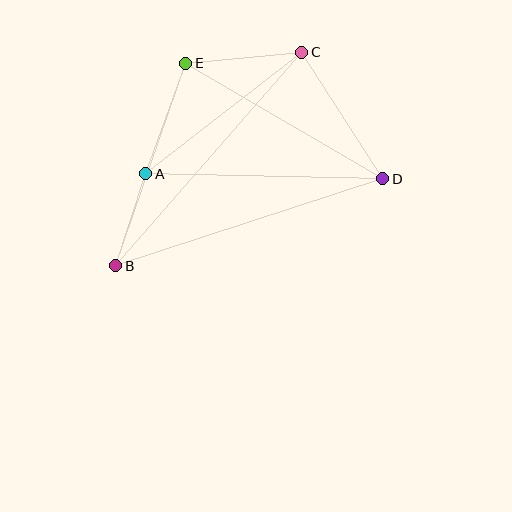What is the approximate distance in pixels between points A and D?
The distance between A and D is approximately 237 pixels.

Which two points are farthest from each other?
Points B and C are farthest from each other.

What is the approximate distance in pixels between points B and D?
The distance between B and D is approximately 281 pixels.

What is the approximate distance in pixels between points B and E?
The distance between B and E is approximately 214 pixels.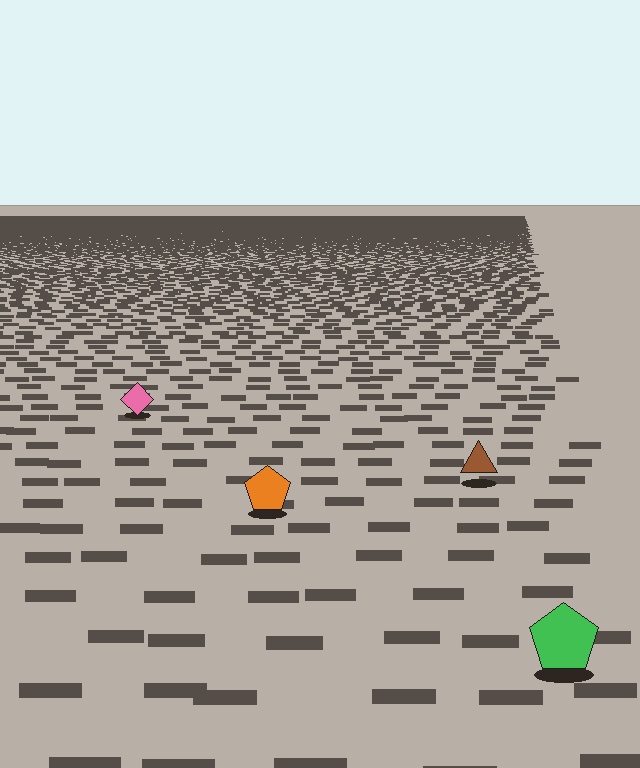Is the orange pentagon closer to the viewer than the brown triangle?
Yes. The orange pentagon is closer — you can tell from the texture gradient: the ground texture is coarser near it.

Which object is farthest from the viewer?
The pink diamond is farthest from the viewer. It appears smaller and the ground texture around it is denser.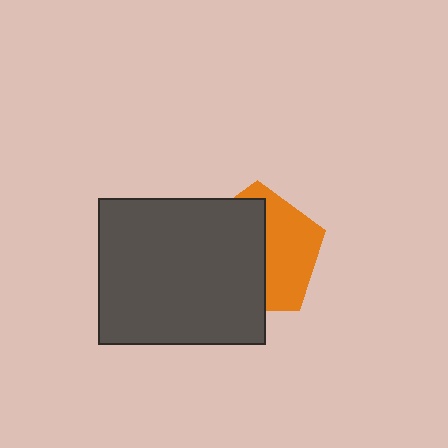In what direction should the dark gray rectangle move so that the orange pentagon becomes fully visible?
The dark gray rectangle should move left. That is the shortest direction to clear the overlap and leave the orange pentagon fully visible.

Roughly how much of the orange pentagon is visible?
A small part of it is visible (roughly 44%).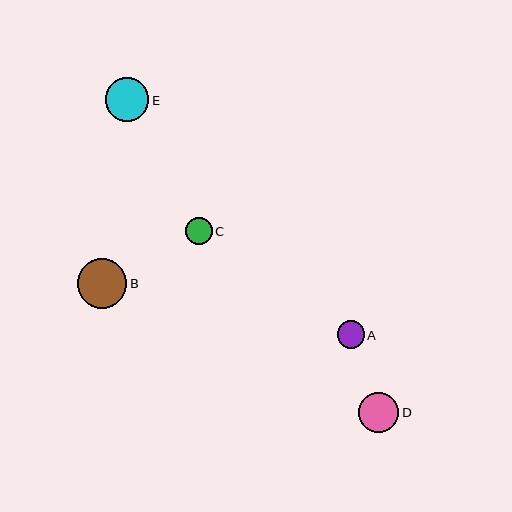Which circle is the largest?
Circle B is the largest with a size of approximately 49 pixels.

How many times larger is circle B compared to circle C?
Circle B is approximately 1.9 times the size of circle C.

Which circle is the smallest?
Circle C is the smallest with a size of approximately 26 pixels.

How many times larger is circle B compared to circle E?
Circle B is approximately 1.1 times the size of circle E.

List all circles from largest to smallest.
From largest to smallest: B, E, D, A, C.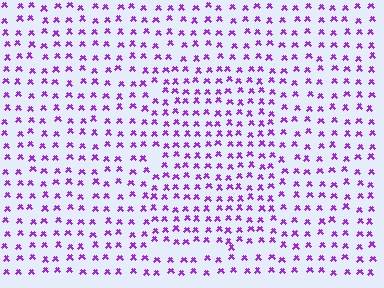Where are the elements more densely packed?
The elements are more densely packed inside the rectangle boundary.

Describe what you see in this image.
The image contains small purple elements arranged at two different densities. A rectangle-shaped region is visible where the elements are more densely packed than the surrounding area.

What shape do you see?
I see a rectangle.